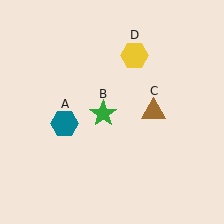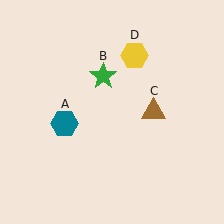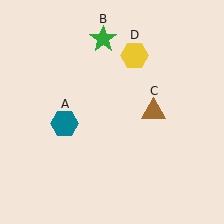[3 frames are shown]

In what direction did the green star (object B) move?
The green star (object B) moved up.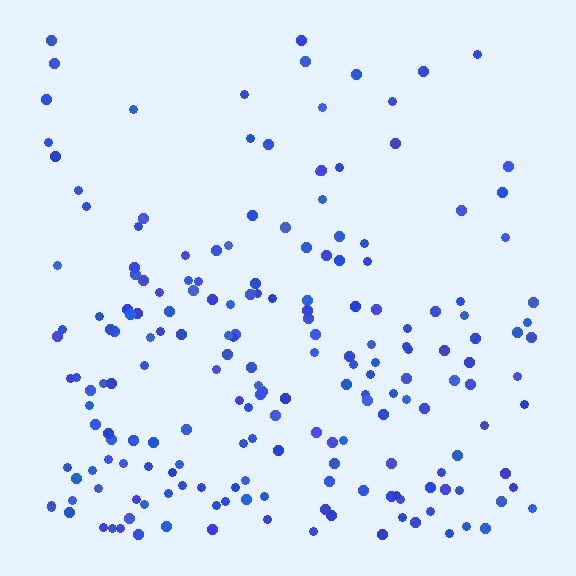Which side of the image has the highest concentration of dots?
The bottom.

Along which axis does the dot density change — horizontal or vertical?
Vertical.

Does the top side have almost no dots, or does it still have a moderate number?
Still a moderate number, just noticeably fewer than the bottom.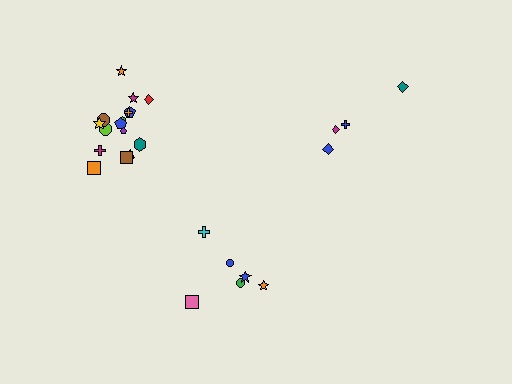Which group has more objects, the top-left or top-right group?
The top-left group.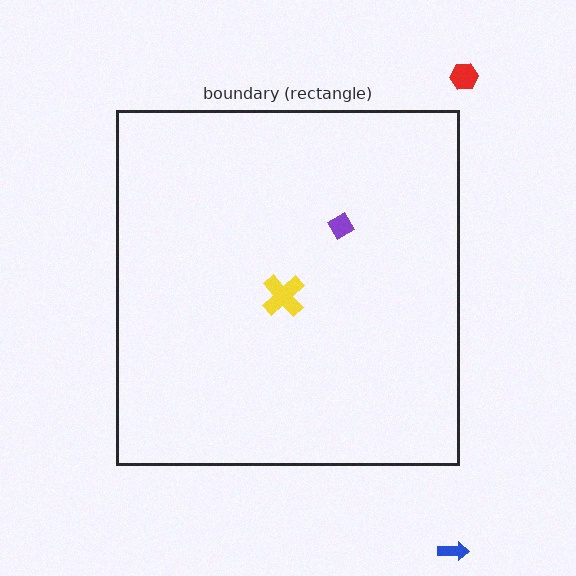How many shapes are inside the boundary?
2 inside, 2 outside.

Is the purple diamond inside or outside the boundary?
Inside.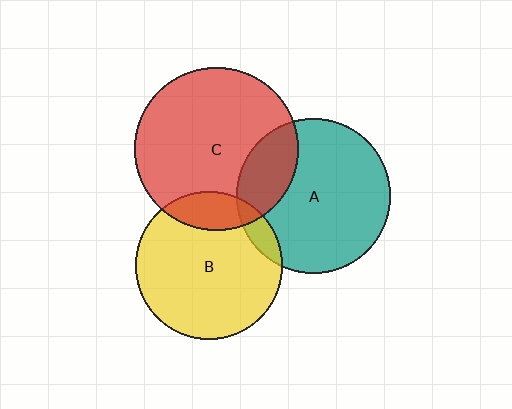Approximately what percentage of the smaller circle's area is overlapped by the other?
Approximately 20%.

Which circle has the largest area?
Circle C (red).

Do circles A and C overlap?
Yes.